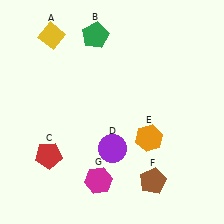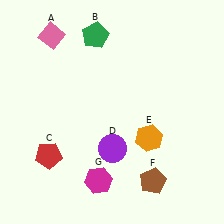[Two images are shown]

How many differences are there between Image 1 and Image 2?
There is 1 difference between the two images.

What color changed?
The diamond (A) changed from yellow in Image 1 to pink in Image 2.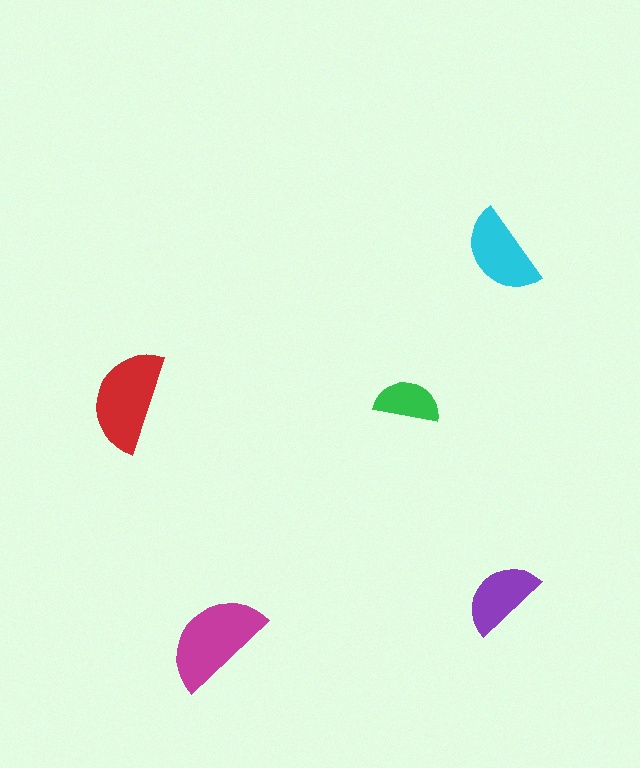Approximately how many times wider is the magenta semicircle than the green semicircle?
About 1.5 times wider.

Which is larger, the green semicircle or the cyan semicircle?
The cyan one.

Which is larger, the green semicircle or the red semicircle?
The red one.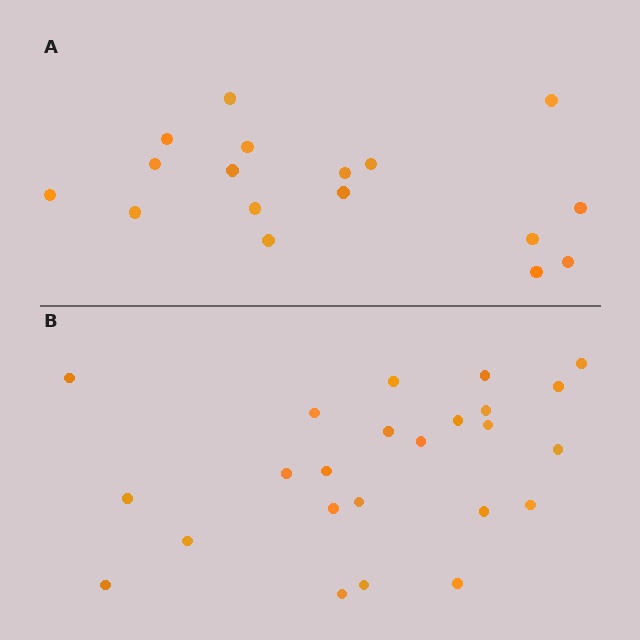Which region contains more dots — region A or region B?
Region B (the bottom region) has more dots.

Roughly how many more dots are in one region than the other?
Region B has roughly 8 or so more dots than region A.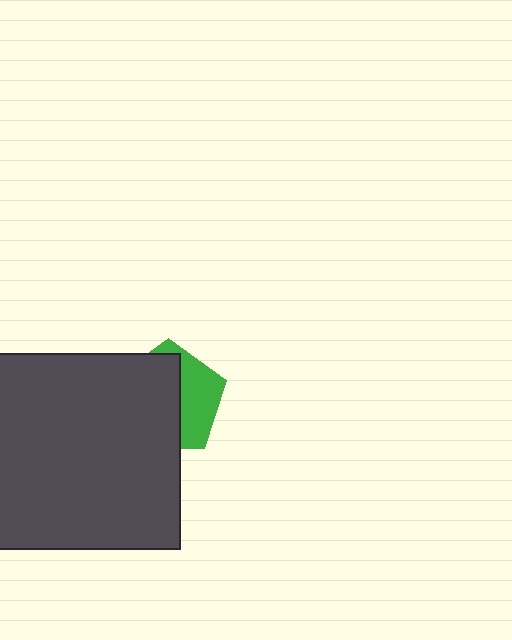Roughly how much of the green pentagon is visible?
A small part of it is visible (roughly 38%).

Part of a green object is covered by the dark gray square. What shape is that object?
It is a pentagon.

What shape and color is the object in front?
The object in front is a dark gray square.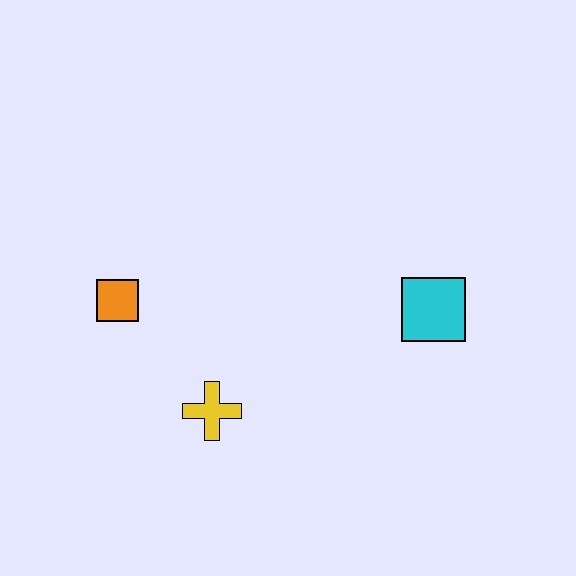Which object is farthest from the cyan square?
The orange square is farthest from the cyan square.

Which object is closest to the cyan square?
The yellow cross is closest to the cyan square.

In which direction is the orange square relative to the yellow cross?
The orange square is above the yellow cross.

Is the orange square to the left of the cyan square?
Yes